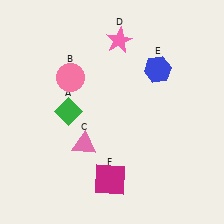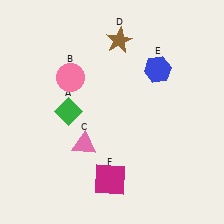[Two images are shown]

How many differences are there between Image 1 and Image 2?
There is 1 difference between the two images.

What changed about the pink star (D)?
In Image 1, D is pink. In Image 2, it changed to brown.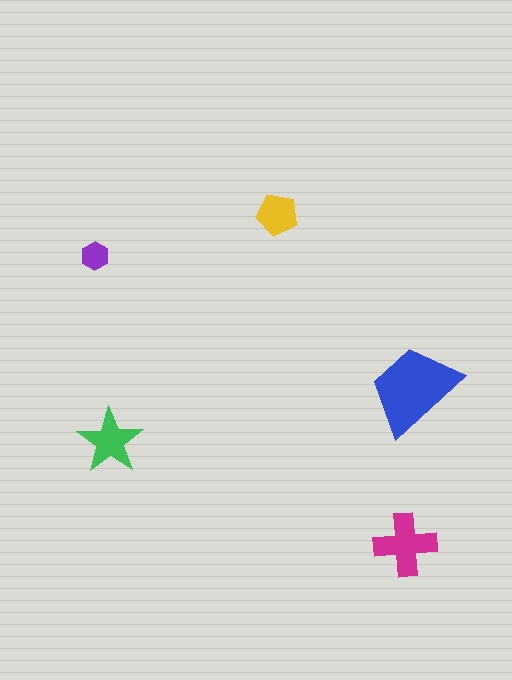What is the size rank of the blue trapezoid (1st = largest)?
1st.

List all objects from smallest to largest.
The purple hexagon, the yellow pentagon, the green star, the magenta cross, the blue trapezoid.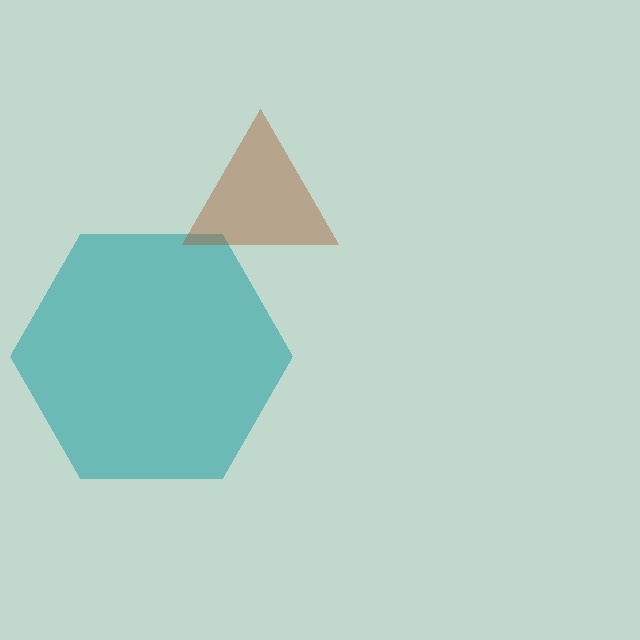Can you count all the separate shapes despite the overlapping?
Yes, there are 2 separate shapes.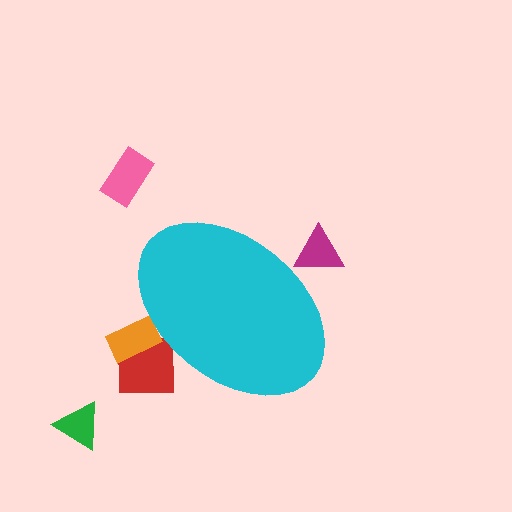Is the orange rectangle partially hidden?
Yes, the orange rectangle is partially hidden behind the cyan ellipse.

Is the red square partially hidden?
Yes, the red square is partially hidden behind the cyan ellipse.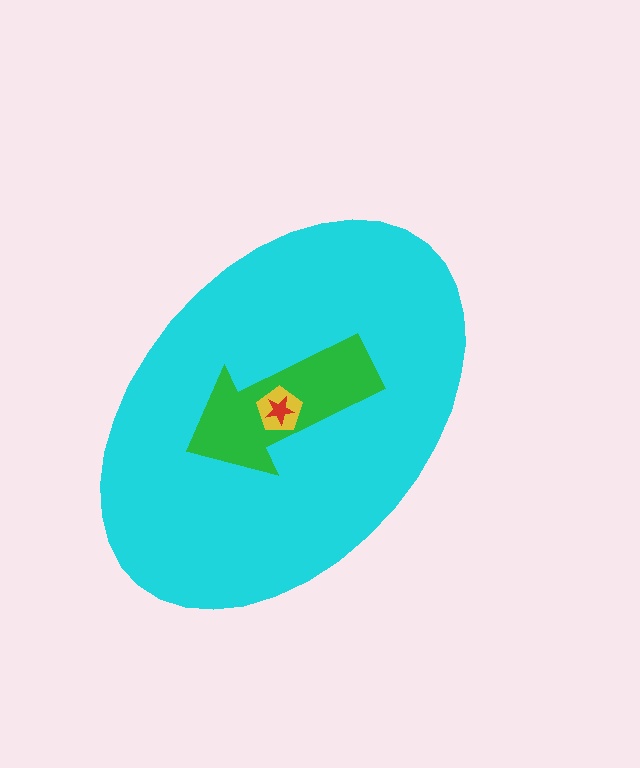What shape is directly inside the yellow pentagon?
The red star.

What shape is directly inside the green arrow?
The yellow pentagon.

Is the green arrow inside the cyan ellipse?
Yes.